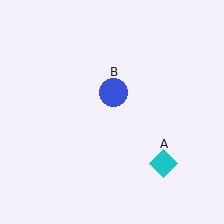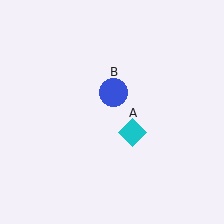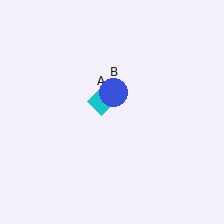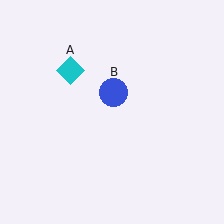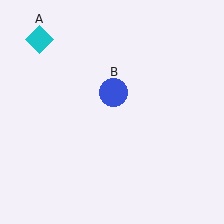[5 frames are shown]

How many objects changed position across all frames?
1 object changed position: cyan diamond (object A).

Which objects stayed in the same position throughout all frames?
Blue circle (object B) remained stationary.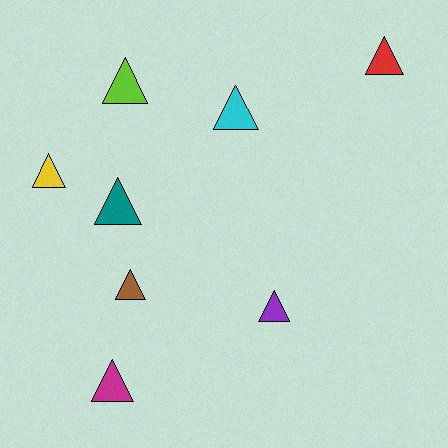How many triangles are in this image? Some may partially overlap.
There are 8 triangles.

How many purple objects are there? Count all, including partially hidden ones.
There is 1 purple object.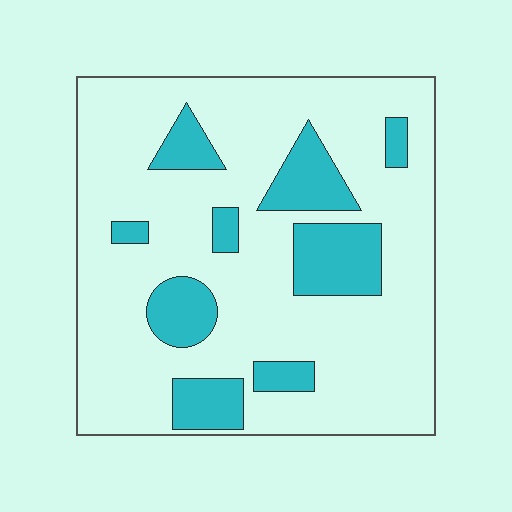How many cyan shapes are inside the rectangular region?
9.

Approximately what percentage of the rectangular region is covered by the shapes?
Approximately 20%.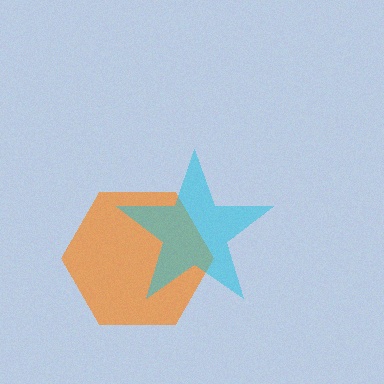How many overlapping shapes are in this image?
There are 2 overlapping shapes in the image.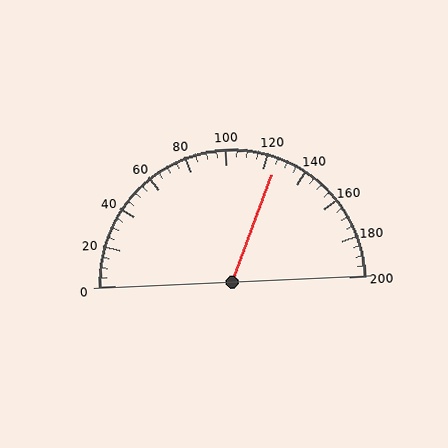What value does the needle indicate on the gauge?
The needle indicates approximately 125.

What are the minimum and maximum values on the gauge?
The gauge ranges from 0 to 200.